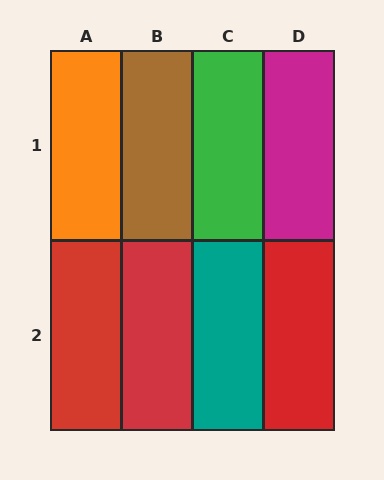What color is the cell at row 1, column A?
Orange.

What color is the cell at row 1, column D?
Magenta.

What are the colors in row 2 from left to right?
Red, red, teal, red.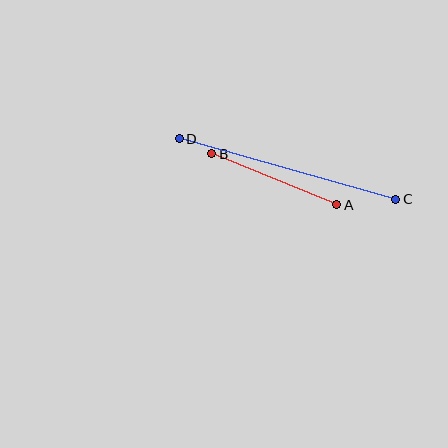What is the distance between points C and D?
The distance is approximately 225 pixels.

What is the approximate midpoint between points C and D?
The midpoint is at approximately (288, 169) pixels.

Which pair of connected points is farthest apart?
Points C and D are farthest apart.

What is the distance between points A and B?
The distance is approximately 135 pixels.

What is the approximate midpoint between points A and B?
The midpoint is at approximately (274, 179) pixels.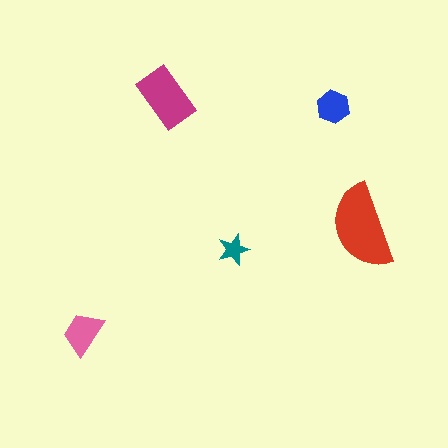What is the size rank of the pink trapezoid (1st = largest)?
3rd.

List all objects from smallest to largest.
The teal star, the blue hexagon, the pink trapezoid, the magenta rectangle, the red semicircle.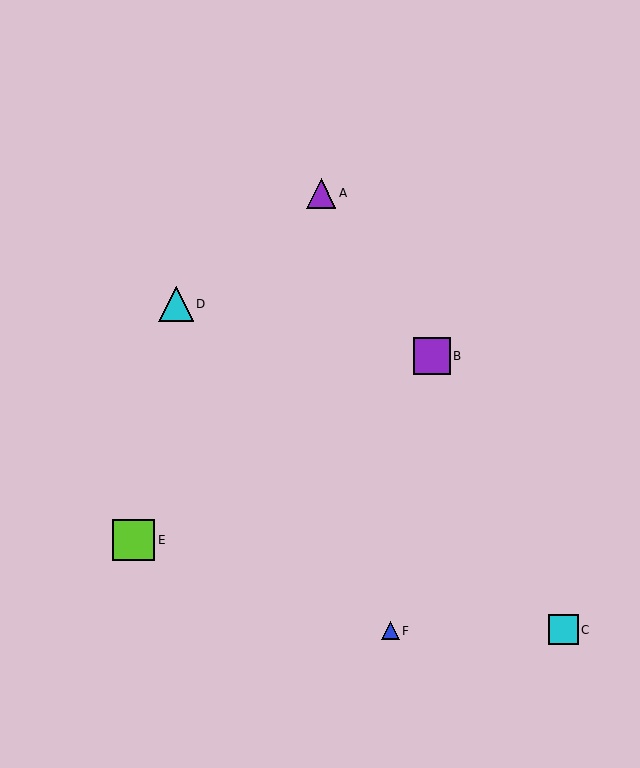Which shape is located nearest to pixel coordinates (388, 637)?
The blue triangle (labeled F) at (390, 631) is nearest to that location.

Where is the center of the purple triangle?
The center of the purple triangle is at (321, 193).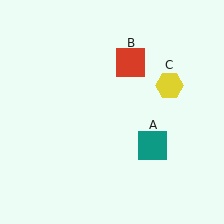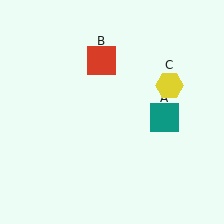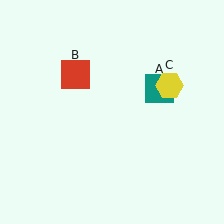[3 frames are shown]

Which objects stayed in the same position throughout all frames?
Yellow hexagon (object C) remained stationary.